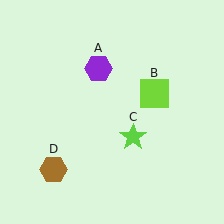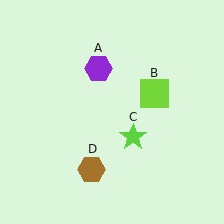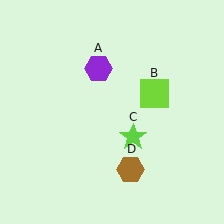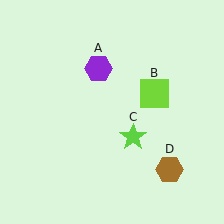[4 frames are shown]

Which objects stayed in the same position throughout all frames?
Purple hexagon (object A) and lime square (object B) and lime star (object C) remained stationary.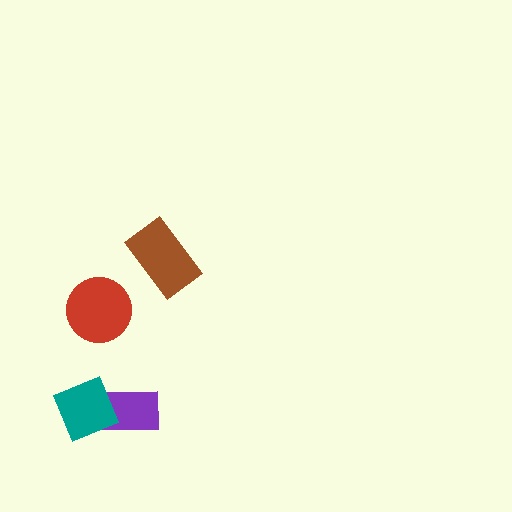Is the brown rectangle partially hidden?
No, no other shape covers it.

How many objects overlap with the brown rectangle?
0 objects overlap with the brown rectangle.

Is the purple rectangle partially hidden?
Yes, it is partially covered by another shape.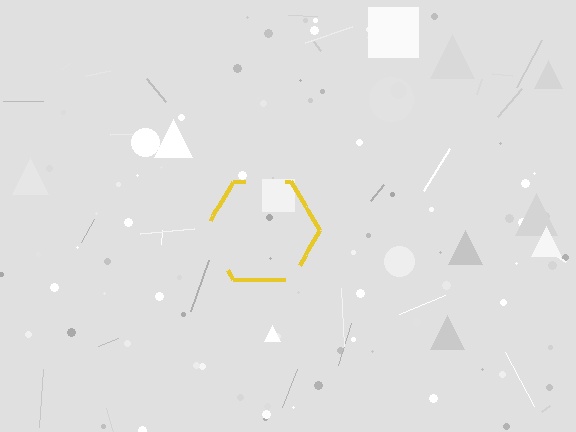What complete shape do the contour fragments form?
The contour fragments form a hexagon.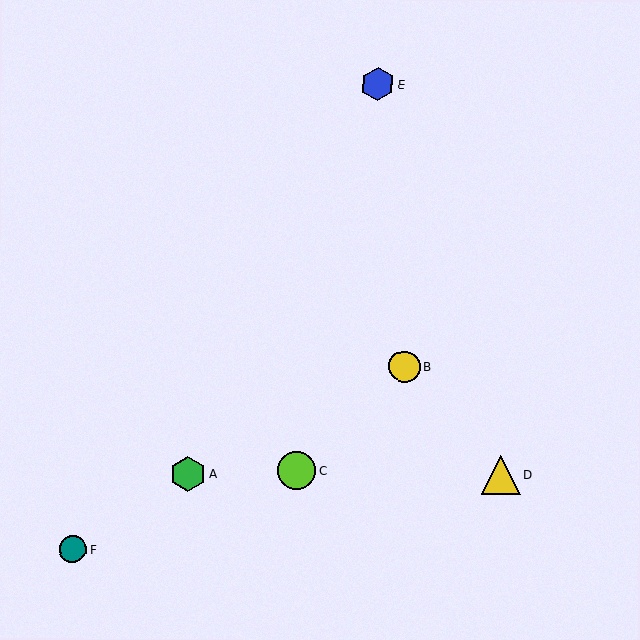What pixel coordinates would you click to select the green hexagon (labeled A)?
Click at (188, 474) to select the green hexagon A.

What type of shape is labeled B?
Shape B is a yellow circle.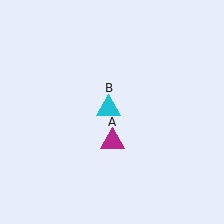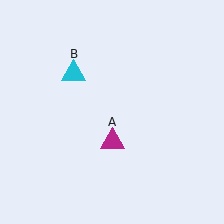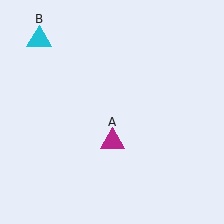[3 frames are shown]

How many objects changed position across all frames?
1 object changed position: cyan triangle (object B).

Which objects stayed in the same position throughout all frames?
Magenta triangle (object A) remained stationary.